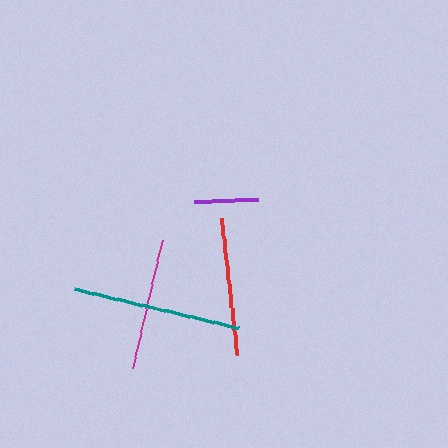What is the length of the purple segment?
The purple segment is approximately 64 pixels long.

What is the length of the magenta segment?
The magenta segment is approximately 132 pixels long.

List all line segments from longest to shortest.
From longest to shortest: teal, red, magenta, purple.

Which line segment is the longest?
The teal line is the longest at approximately 169 pixels.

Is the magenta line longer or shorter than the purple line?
The magenta line is longer than the purple line.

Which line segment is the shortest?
The purple line is the shortest at approximately 64 pixels.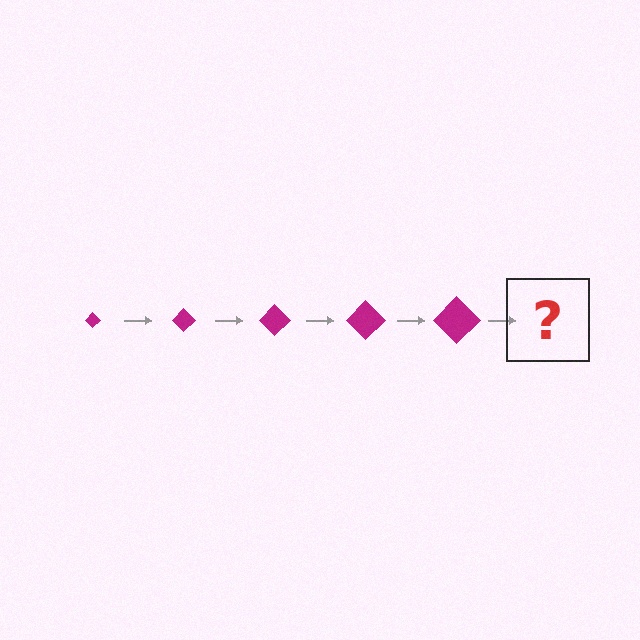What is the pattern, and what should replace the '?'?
The pattern is that the diamond gets progressively larger each step. The '?' should be a magenta diamond, larger than the previous one.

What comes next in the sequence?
The next element should be a magenta diamond, larger than the previous one.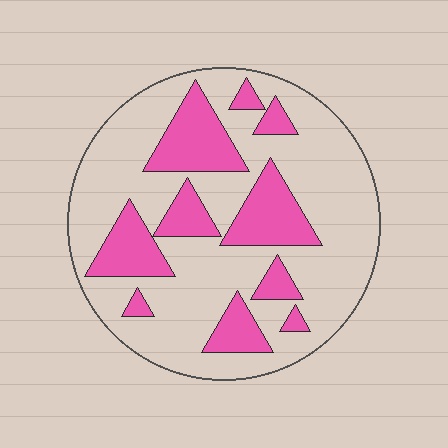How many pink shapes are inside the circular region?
10.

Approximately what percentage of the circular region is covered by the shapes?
Approximately 30%.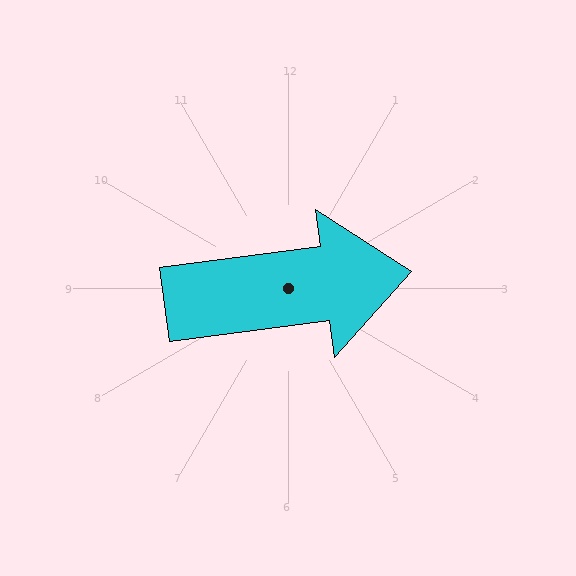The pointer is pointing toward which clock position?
Roughly 3 o'clock.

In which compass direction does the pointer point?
East.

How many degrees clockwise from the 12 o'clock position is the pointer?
Approximately 83 degrees.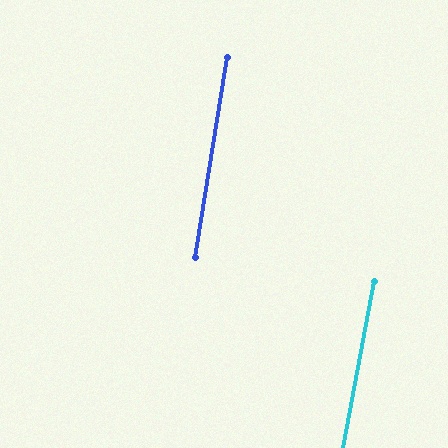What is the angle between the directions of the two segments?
Approximately 1 degree.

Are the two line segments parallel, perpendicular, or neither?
Parallel — their directions differ by only 1.4°.